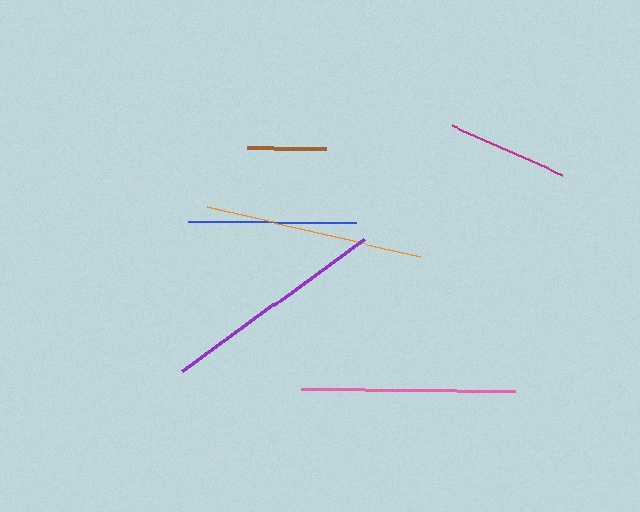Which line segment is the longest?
The purple line is the longest at approximately 225 pixels.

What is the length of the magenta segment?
The magenta segment is approximately 120 pixels long.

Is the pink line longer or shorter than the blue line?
The pink line is longer than the blue line.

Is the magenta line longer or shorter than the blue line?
The blue line is longer than the magenta line.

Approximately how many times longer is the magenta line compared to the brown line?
The magenta line is approximately 1.5 times the length of the brown line.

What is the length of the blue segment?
The blue segment is approximately 168 pixels long.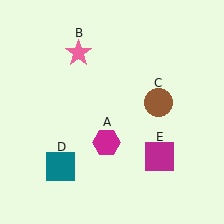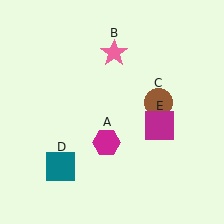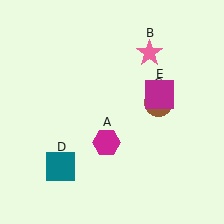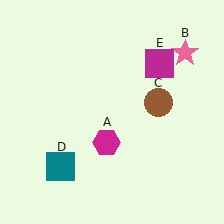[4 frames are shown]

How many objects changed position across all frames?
2 objects changed position: pink star (object B), magenta square (object E).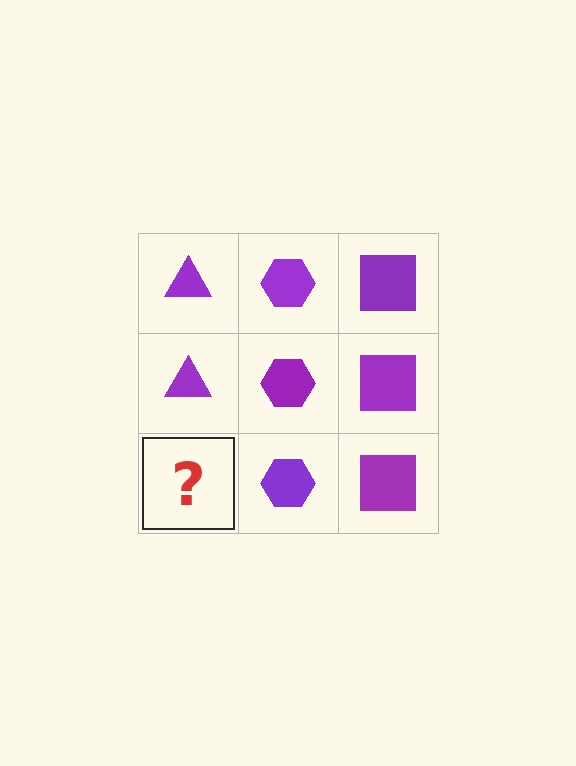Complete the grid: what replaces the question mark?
The question mark should be replaced with a purple triangle.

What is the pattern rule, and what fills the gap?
The rule is that each column has a consistent shape. The gap should be filled with a purple triangle.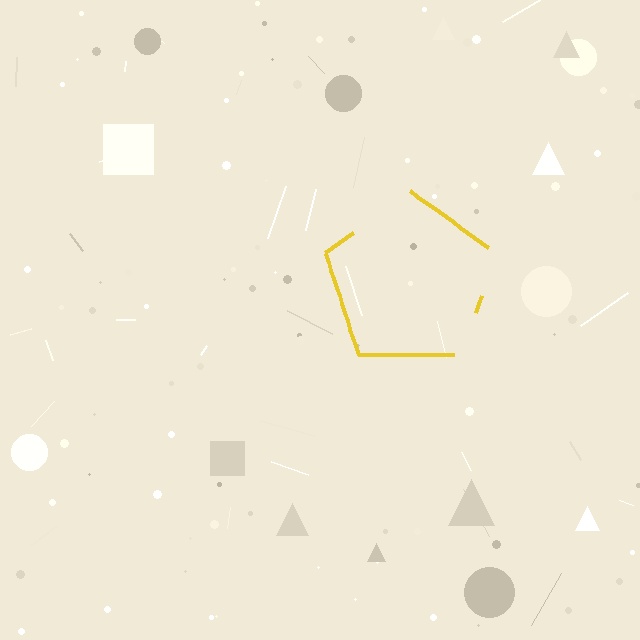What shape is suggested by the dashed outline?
The dashed outline suggests a pentagon.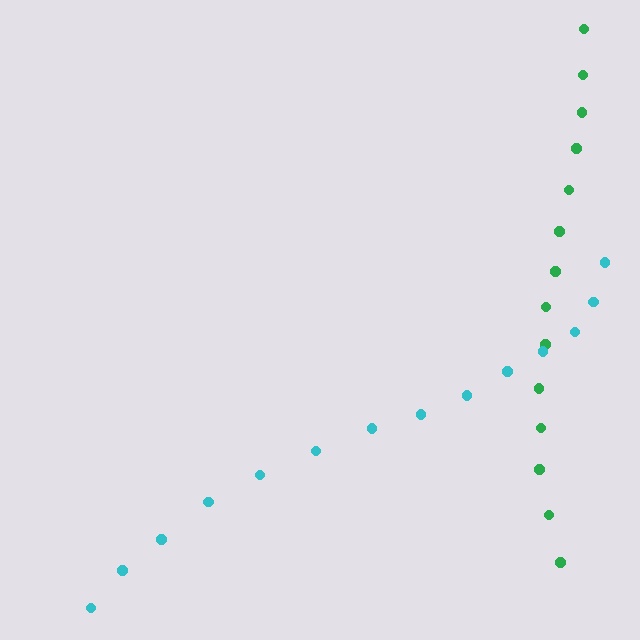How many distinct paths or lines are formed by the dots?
There are 2 distinct paths.